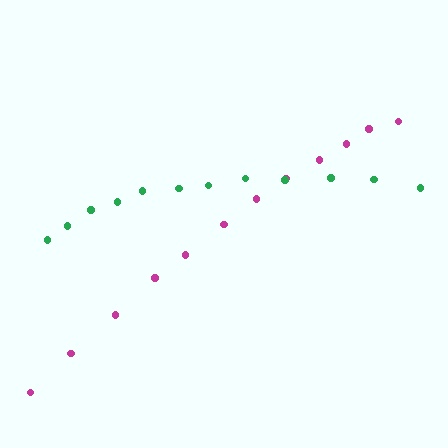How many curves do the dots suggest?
There are 2 distinct paths.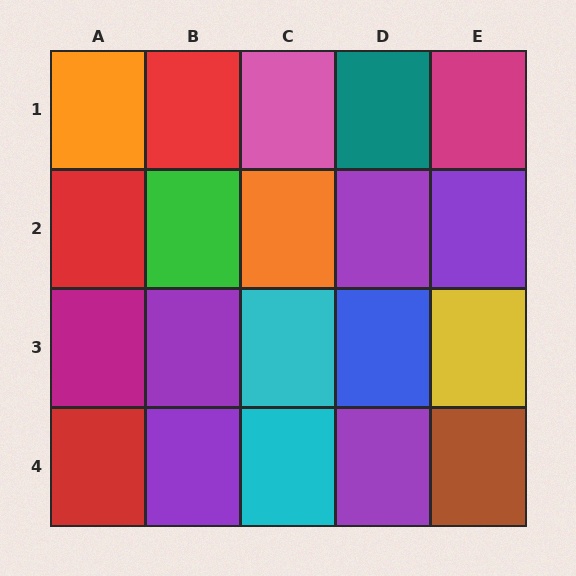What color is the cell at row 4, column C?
Cyan.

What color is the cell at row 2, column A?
Red.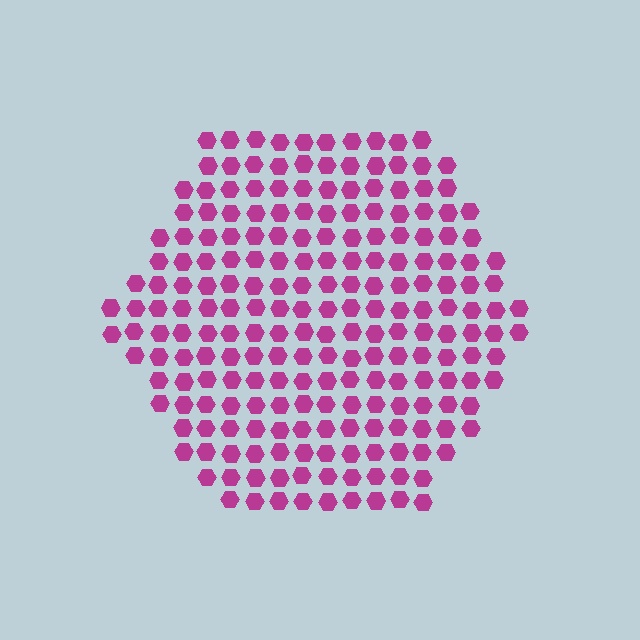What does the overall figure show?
The overall figure shows a hexagon.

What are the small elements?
The small elements are hexagons.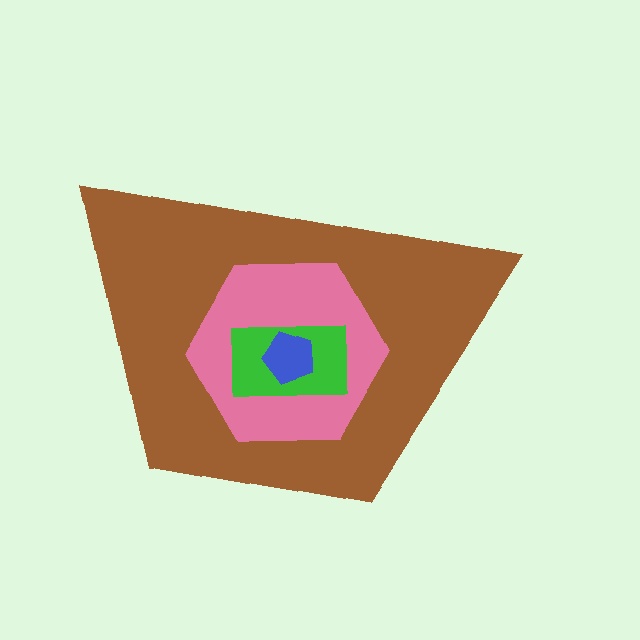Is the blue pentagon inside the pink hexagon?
Yes.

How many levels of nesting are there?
4.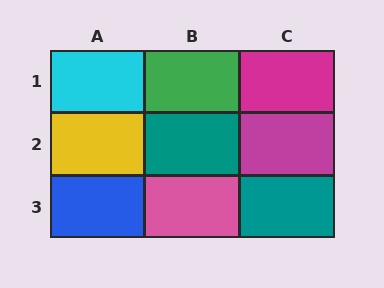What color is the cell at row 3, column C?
Teal.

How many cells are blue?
1 cell is blue.